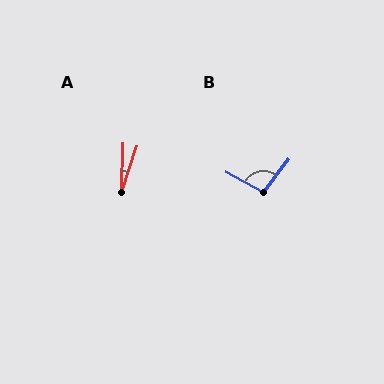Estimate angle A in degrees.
Approximately 17 degrees.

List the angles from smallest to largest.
A (17°), B (98°).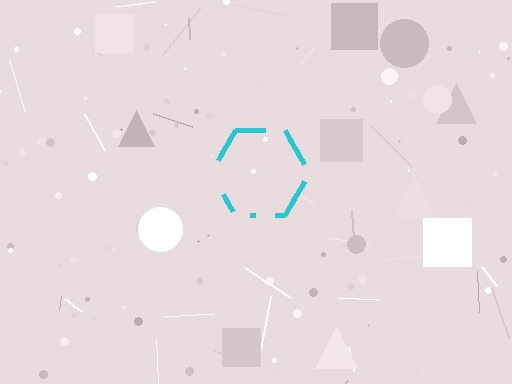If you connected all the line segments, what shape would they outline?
They would outline a hexagon.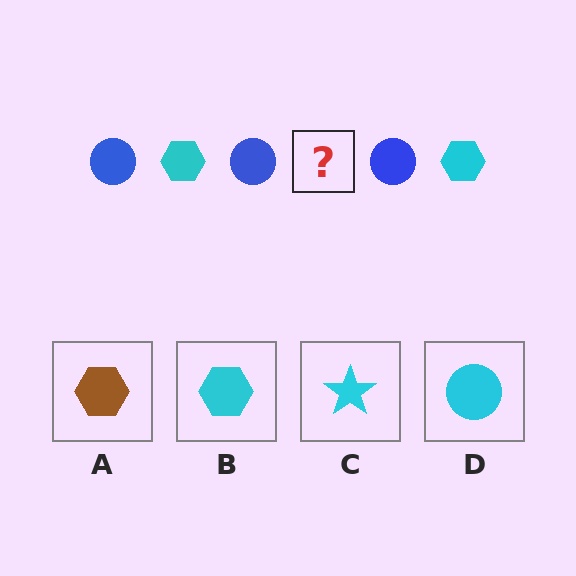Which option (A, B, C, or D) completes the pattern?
B.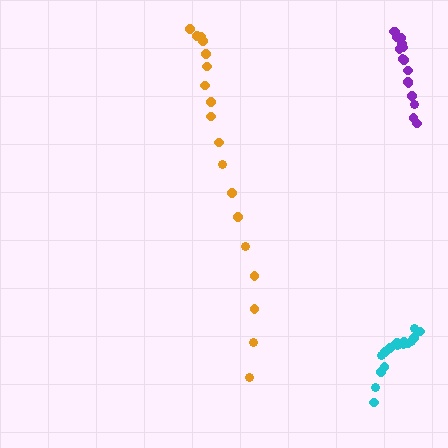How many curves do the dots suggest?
There are 3 distinct paths.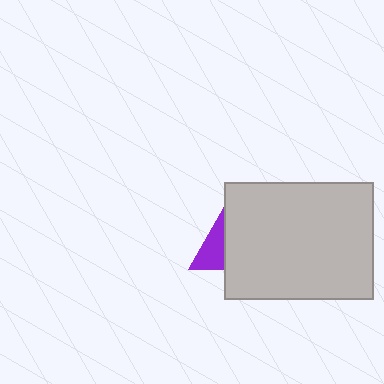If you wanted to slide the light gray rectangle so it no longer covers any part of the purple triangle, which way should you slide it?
Slide it right — that is the most direct way to separate the two shapes.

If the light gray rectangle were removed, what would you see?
You would see the complete purple triangle.